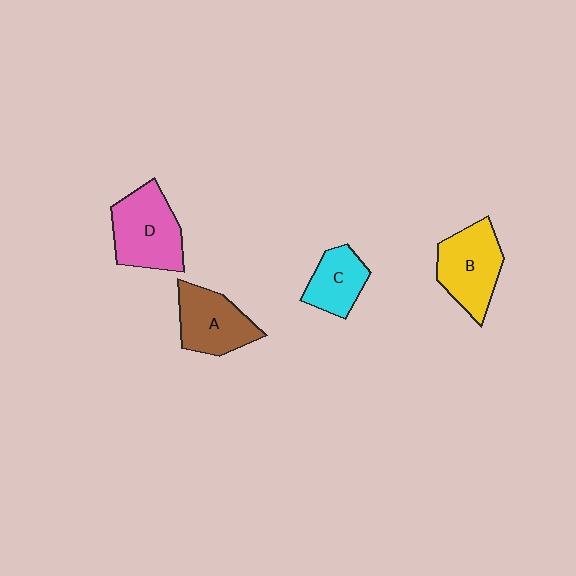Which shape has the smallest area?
Shape C (cyan).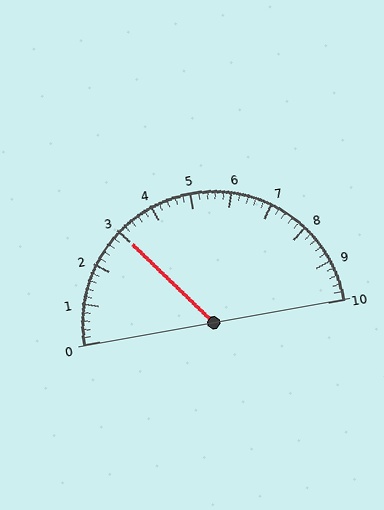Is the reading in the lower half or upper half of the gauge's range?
The reading is in the lower half of the range (0 to 10).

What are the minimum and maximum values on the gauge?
The gauge ranges from 0 to 10.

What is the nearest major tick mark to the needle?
The nearest major tick mark is 3.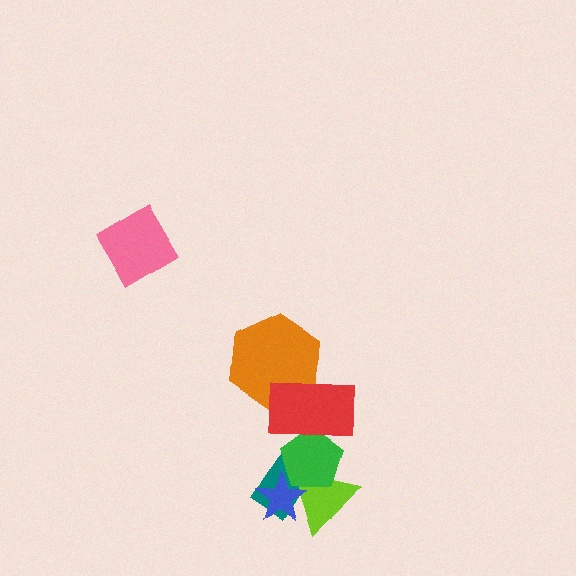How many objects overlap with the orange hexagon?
1 object overlaps with the orange hexagon.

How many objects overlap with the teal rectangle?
3 objects overlap with the teal rectangle.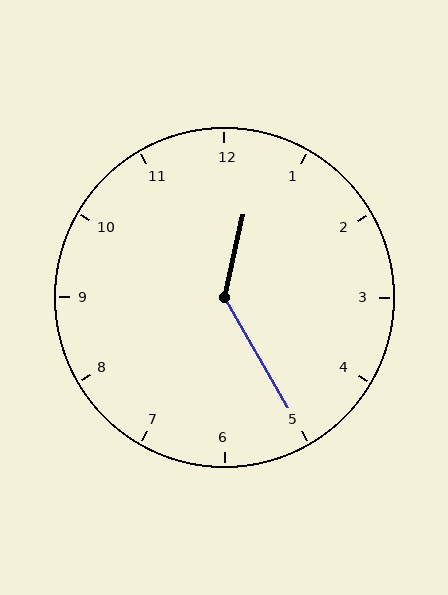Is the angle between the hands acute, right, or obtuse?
It is obtuse.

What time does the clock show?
12:25.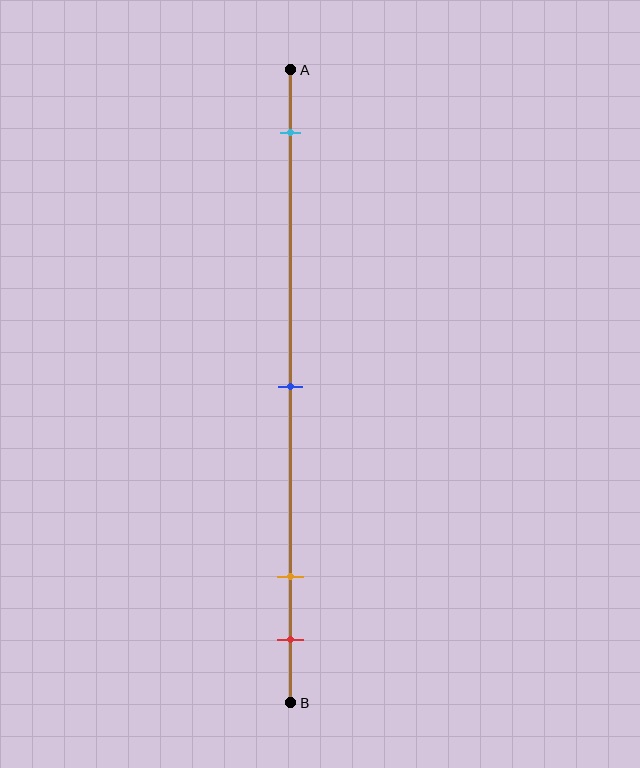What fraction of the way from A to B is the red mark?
The red mark is approximately 90% (0.9) of the way from A to B.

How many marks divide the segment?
There are 4 marks dividing the segment.